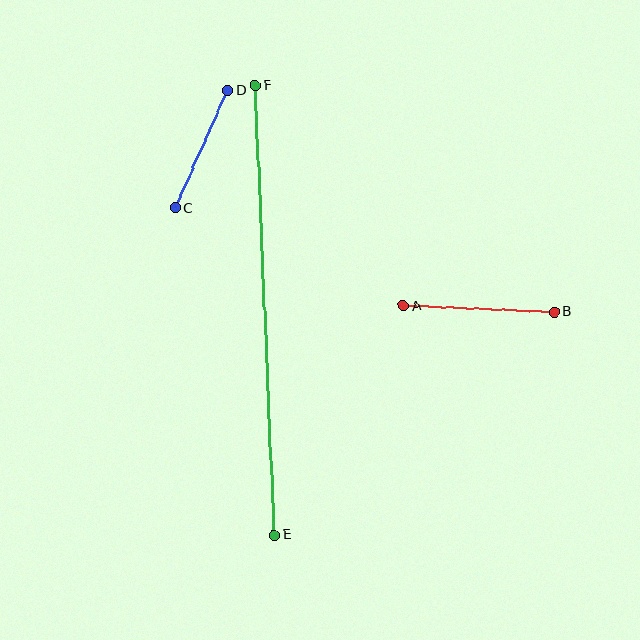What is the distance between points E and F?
The distance is approximately 450 pixels.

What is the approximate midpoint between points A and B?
The midpoint is at approximately (479, 309) pixels.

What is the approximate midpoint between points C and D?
The midpoint is at approximately (201, 149) pixels.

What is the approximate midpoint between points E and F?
The midpoint is at approximately (265, 310) pixels.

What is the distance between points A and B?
The distance is approximately 151 pixels.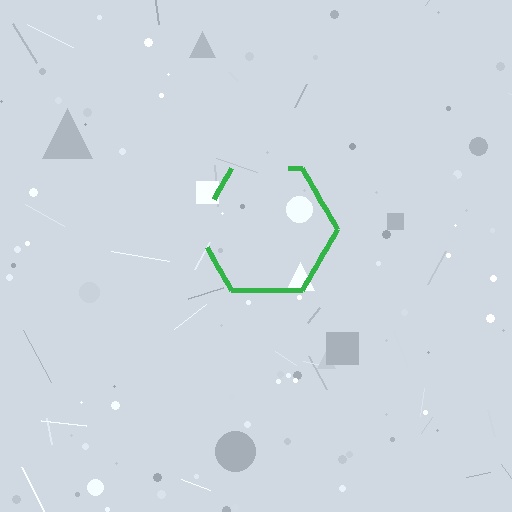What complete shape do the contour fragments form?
The contour fragments form a hexagon.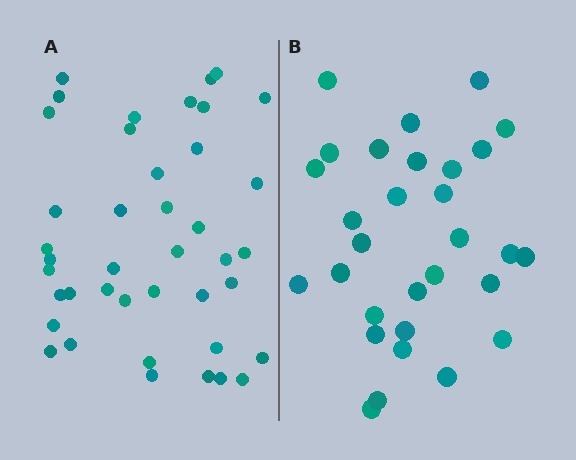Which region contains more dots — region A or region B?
Region A (the left region) has more dots.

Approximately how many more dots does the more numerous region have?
Region A has roughly 12 or so more dots than region B.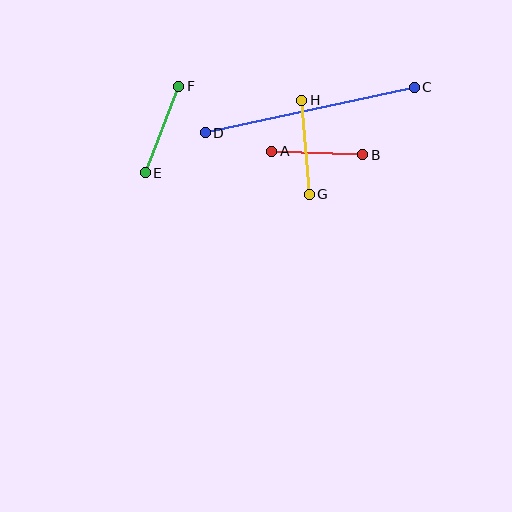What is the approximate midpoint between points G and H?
The midpoint is at approximately (306, 147) pixels.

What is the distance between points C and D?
The distance is approximately 214 pixels.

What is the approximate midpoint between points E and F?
The midpoint is at approximately (162, 130) pixels.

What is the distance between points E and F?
The distance is approximately 93 pixels.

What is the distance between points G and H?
The distance is approximately 94 pixels.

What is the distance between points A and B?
The distance is approximately 91 pixels.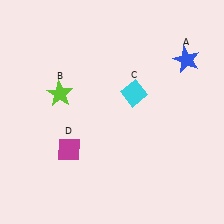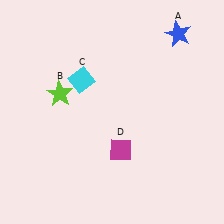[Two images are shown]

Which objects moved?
The objects that moved are: the blue star (A), the cyan diamond (C), the magenta diamond (D).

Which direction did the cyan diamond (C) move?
The cyan diamond (C) moved left.